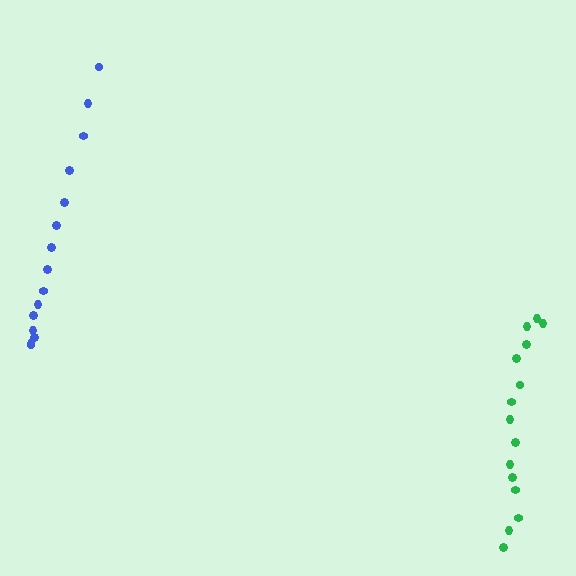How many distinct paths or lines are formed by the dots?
There are 2 distinct paths.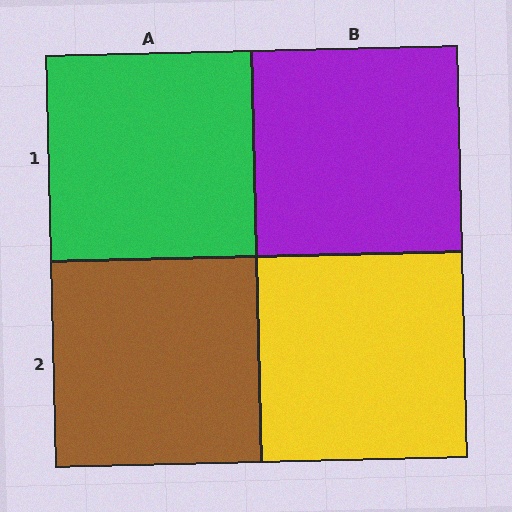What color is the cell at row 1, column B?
Purple.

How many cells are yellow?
1 cell is yellow.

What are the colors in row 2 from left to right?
Brown, yellow.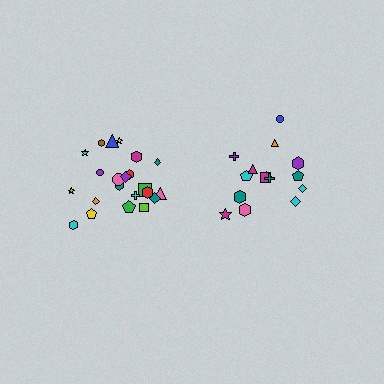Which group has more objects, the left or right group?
The left group.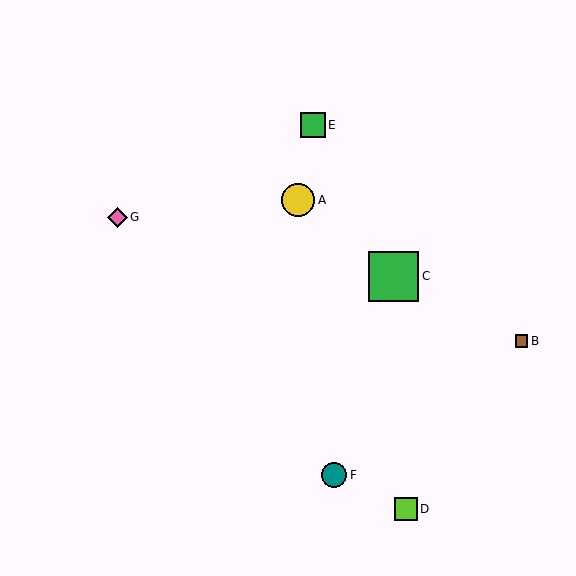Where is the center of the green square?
The center of the green square is at (313, 125).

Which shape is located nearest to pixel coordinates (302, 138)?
The green square (labeled E) at (313, 125) is nearest to that location.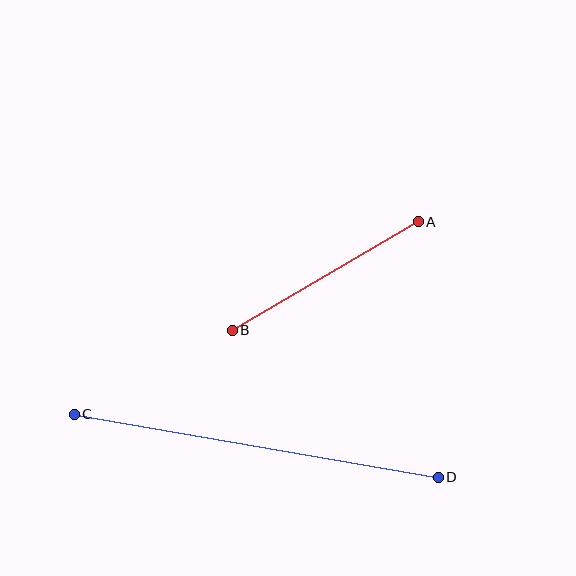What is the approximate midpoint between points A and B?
The midpoint is at approximately (325, 276) pixels.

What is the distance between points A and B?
The distance is approximately 215 pixels.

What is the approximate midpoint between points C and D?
The midpoint is at approximately (256, 446) pixels.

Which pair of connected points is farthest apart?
Points C and D are farthest apart.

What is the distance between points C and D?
The distance is approximately 370 pixels.